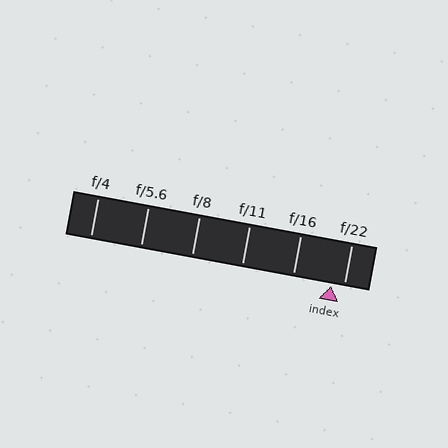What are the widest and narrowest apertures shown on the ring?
The widest aperture shown is f/4 and the narrowest is f/22.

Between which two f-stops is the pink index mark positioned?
The index mark is between f/16 and f/22.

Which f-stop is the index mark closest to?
The index mark is closest to f/22.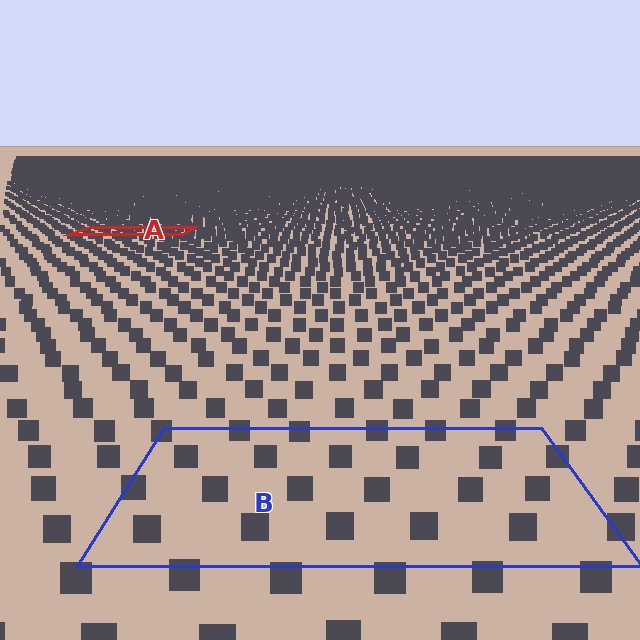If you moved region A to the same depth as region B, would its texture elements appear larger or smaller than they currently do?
They would appear larger. At a closer depth, the same texture elements are projected at a bigger on-screen size.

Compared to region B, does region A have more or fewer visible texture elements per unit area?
Region A has more texture elements per unit area — they are packed more densely because it is farther away.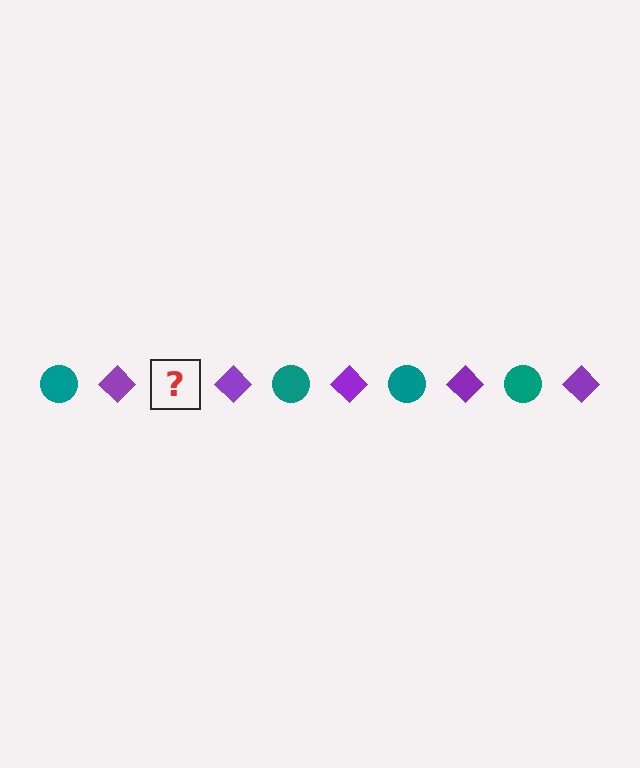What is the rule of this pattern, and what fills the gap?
The rule is that the pattern alternates between teal circle and purple diamond. The gap should be filled with a teal circle.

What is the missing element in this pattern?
The missing element is a teal circle.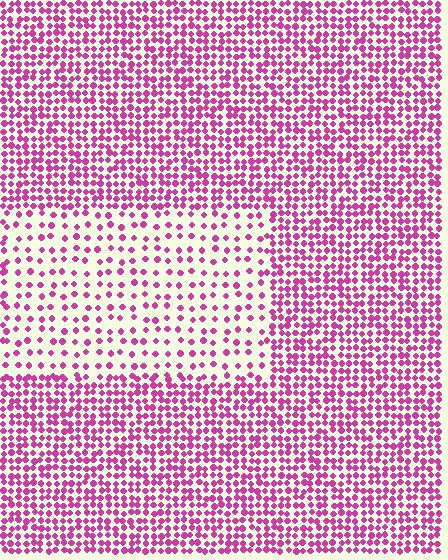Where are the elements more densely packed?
The elements are more densely packed outside the rectangle boundary.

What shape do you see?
I see a rectangle.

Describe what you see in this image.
The image contains small magenta elements arranged at two different densities. A rectangle-shaped region is visible where the elements are less densely packed than the surrounding area.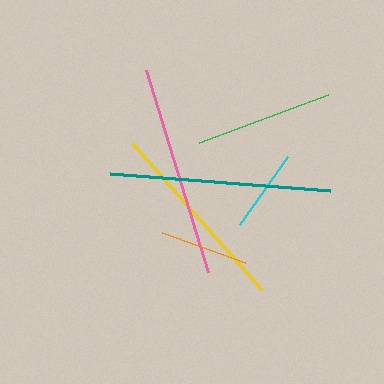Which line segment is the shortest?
The cyan line is the shortest at approximately 83 pixels.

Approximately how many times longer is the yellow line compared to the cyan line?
The yellow line is approximately 2.4 times the length of the cyan line.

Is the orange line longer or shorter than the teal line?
The teal line is longer than the orange line.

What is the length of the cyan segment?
The cyan segment is approximately 83 pixels long.